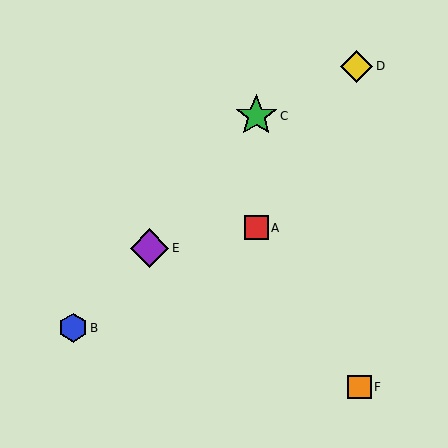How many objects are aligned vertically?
2 objects (A, C) are aligned vertically.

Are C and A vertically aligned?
Yes, both are at x≈256.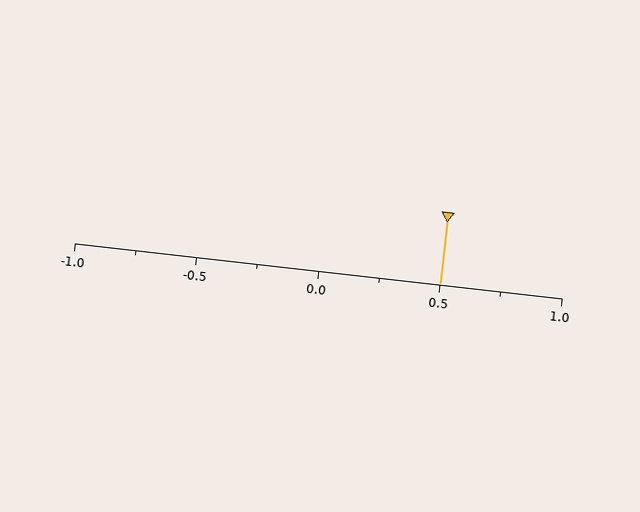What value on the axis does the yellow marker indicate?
The marker indicates approximately 0.5.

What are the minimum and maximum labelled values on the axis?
The axis runs from -1.0 to 1.0.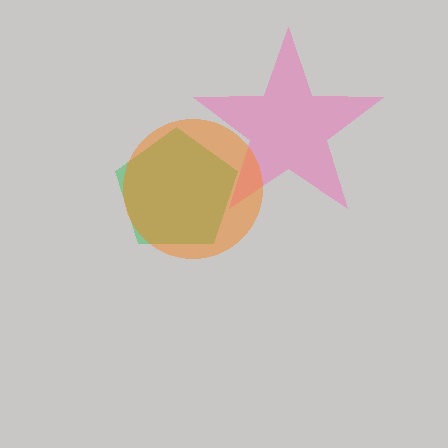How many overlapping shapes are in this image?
There are 3 overlapping shapes in the image.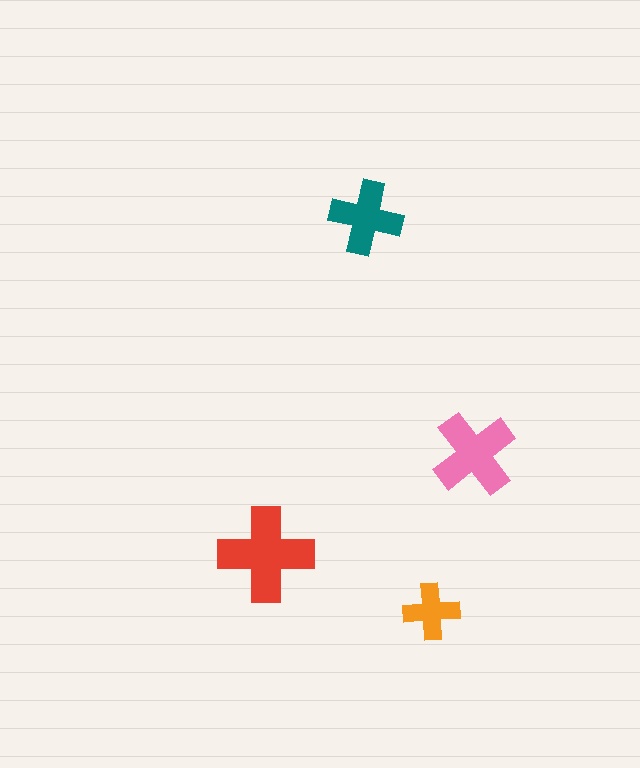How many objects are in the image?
There are 4 objects in the image.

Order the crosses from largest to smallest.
the red one, the pink one, the teal one, the orange one.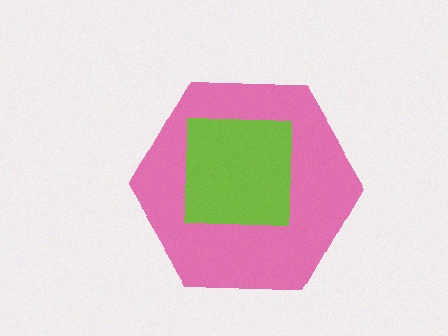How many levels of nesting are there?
2.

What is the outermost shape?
The pink hexagon.